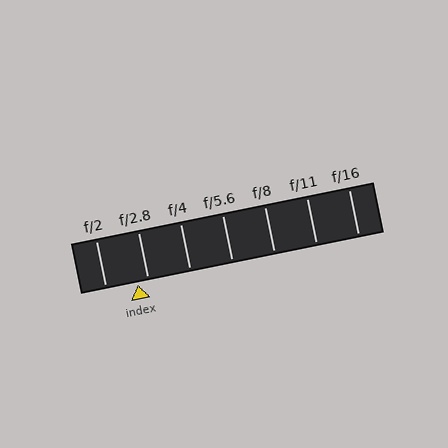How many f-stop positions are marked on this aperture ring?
There are 7 f-stop positions marked.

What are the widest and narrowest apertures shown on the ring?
The widest aperture shown is f/2 and the narrowest is f/16.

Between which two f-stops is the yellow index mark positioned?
The index mark is between f/2 and f/2.8.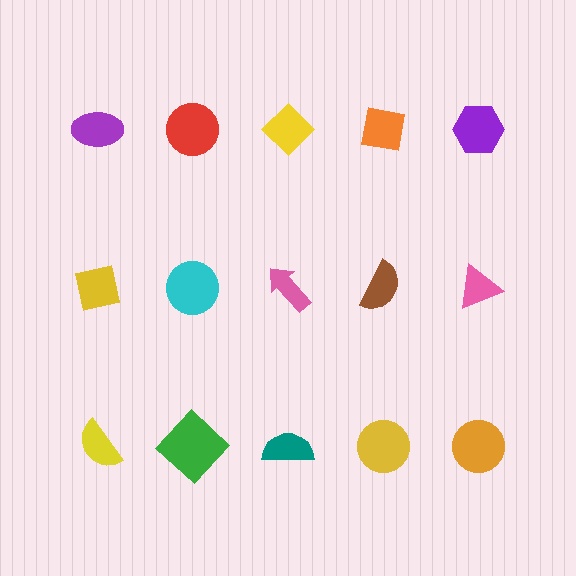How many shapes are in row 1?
5 shapes.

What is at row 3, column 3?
A teal semicircle.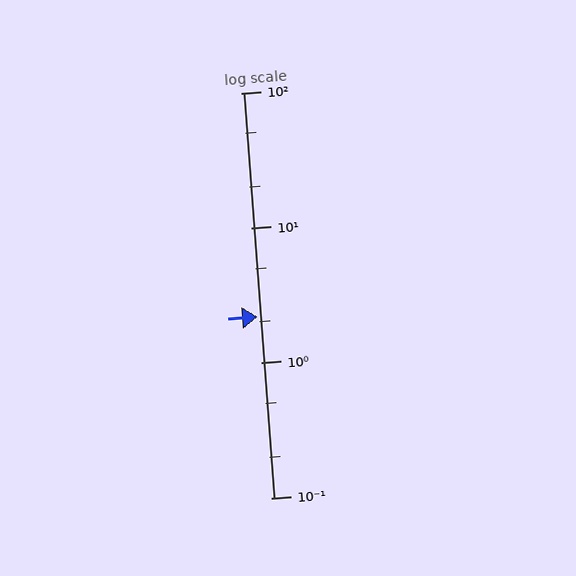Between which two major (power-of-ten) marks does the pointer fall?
The pointer is between 1 and 10.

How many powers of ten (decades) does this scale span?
The scale spans 3 decades, from 0.1 to 100.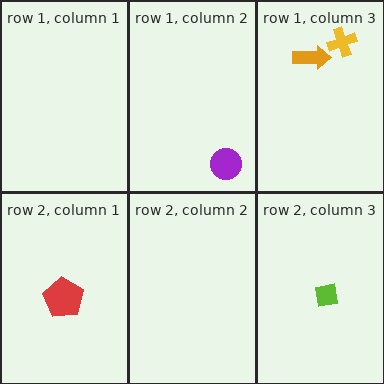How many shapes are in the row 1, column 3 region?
2.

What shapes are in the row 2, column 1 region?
The red pentagon.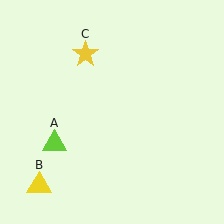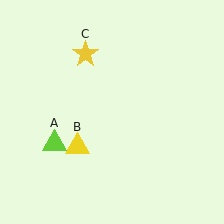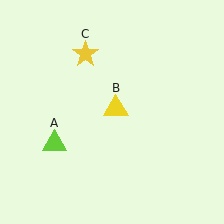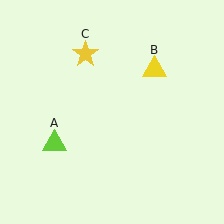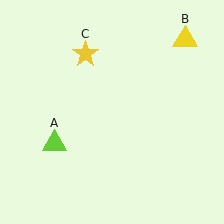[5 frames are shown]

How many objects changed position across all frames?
1 object changed position: yellow triangle (object B).